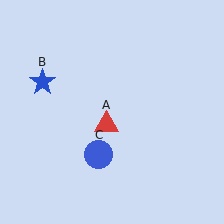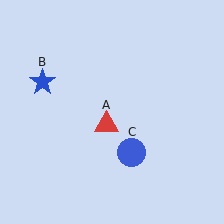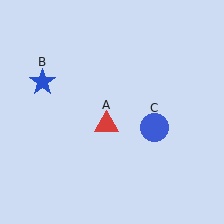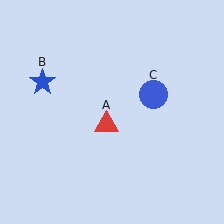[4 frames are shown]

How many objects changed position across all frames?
1 object changed position: blue circle (object C).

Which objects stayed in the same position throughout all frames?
Red triangle (object A) and blue star (object B) remained stationary.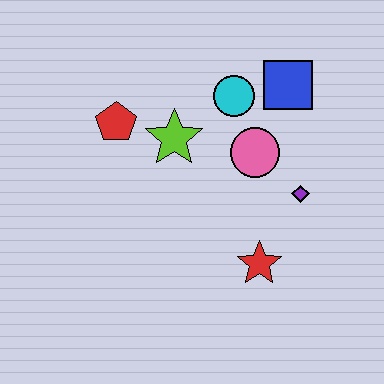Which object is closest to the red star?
The purple diamond is closest to the red star.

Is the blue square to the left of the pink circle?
No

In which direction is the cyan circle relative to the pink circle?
The cyan circle is above the pink circle.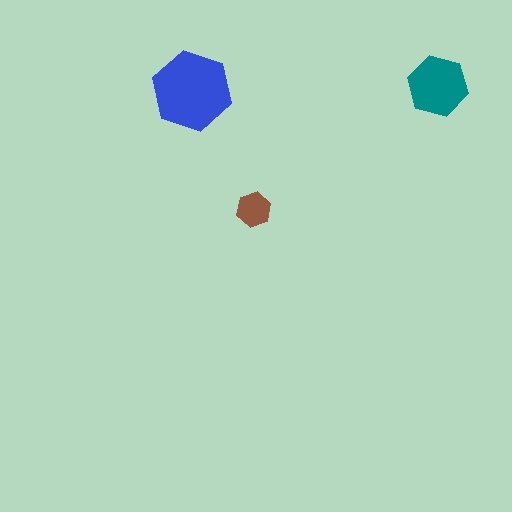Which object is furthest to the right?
The teal hexagon is rightmost.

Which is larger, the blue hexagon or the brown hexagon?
The blue one.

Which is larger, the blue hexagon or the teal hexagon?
The blue one.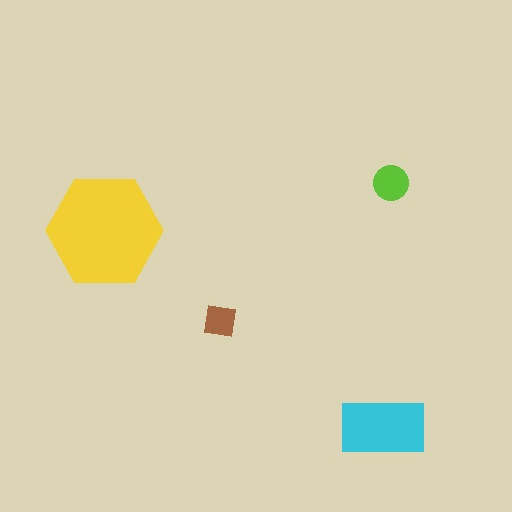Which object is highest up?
The lime circle is topmost.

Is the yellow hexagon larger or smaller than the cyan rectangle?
Larger.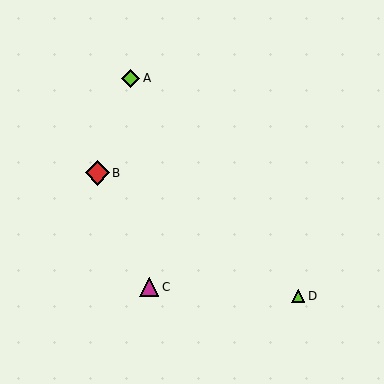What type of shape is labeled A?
Shape A is a lime diamond.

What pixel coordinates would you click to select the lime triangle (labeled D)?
Click at (298, 296) to select the lime triangle D.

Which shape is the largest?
The red diamond (labeled B) is the largest.